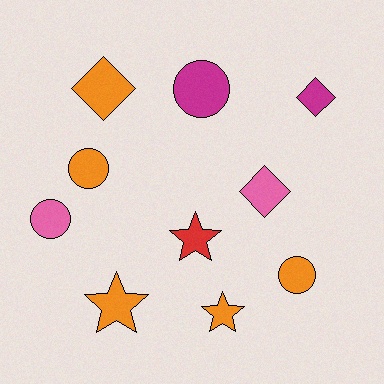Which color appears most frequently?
Orange, with 5 objects.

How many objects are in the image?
There are 10 objects.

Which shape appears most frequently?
Circle, with 4 objects.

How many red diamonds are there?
There are no red diamonds.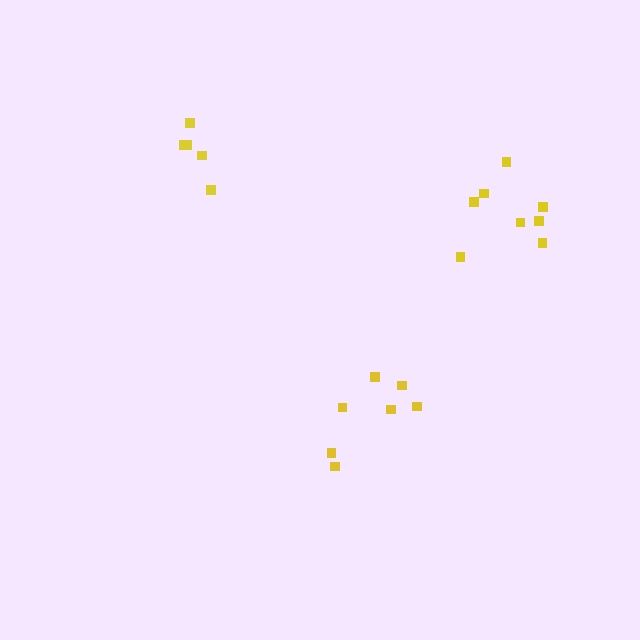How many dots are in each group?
Group 1: 5 dots, Group 2: 7 dots, Group 3: 8 dots (20 total).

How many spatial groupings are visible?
There are 3 spatial groupings.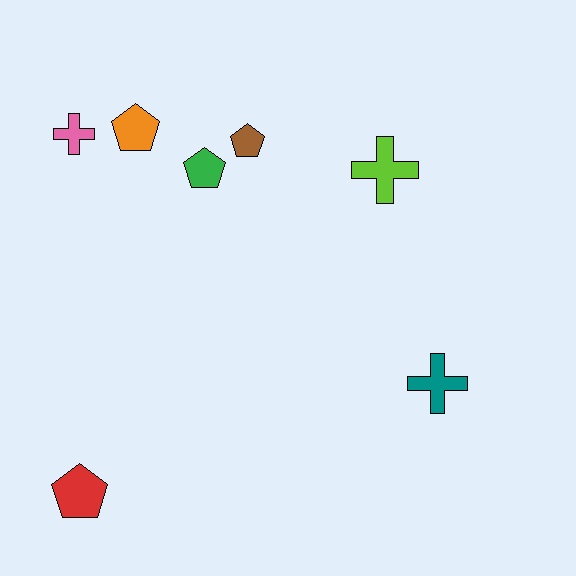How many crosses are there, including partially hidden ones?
There are 3 crosses.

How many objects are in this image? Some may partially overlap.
There are 7 objects.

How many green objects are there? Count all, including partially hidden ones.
There is 1 green object.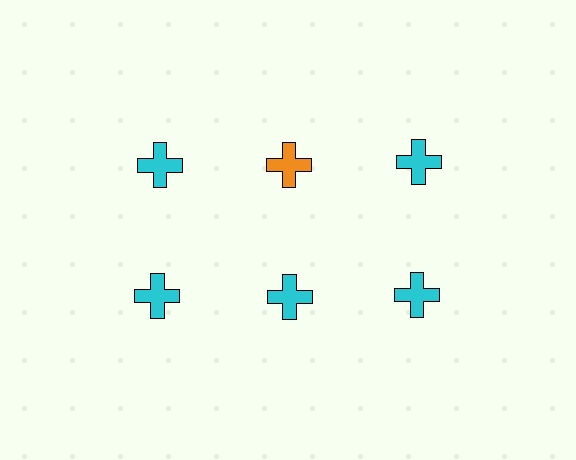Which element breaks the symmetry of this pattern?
The orange cross in the top row, second from left column breaks the symmetry. All other shapes are cyan crosses.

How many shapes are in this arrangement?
There are 6 shapes arranged in a grid pattern.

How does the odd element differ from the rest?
It has a different color: orange instead of cyan.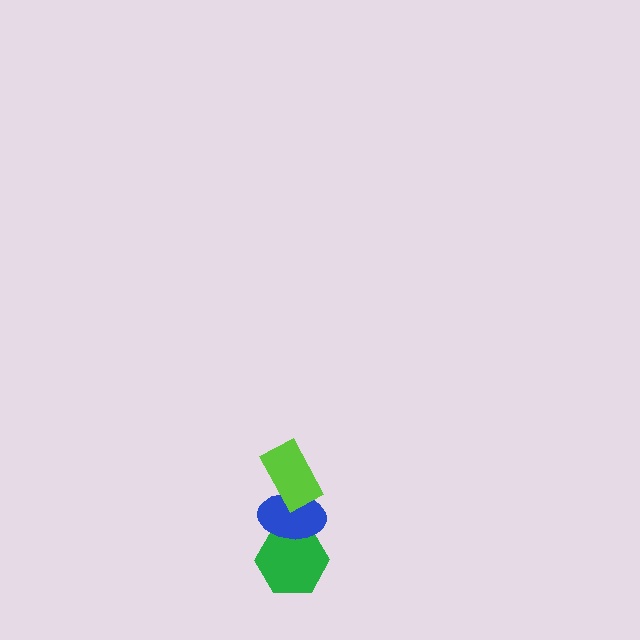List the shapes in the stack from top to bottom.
From top to bottom: the lime rectangle, the blue ellipse, the green hexagon.